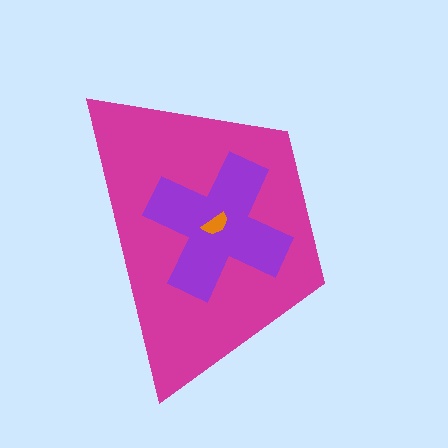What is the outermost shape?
The magenta trapezoid.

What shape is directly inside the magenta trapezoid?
The purple cross.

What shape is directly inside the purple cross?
The orange semicircle.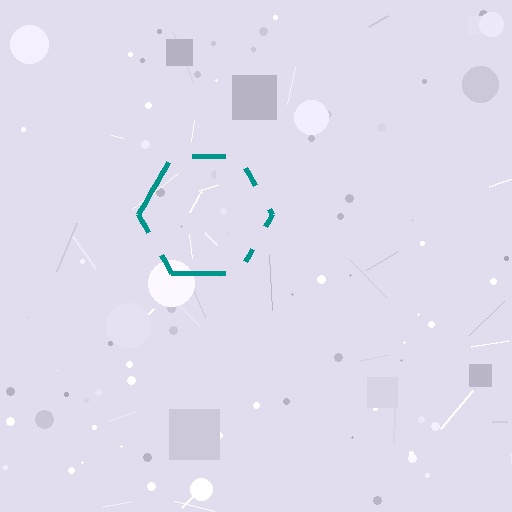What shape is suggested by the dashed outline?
The dashed outline suggests a hexagon.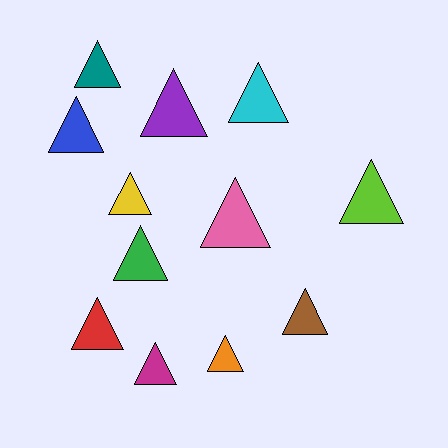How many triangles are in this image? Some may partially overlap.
There are 12 triangles.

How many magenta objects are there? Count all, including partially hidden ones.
There is 1 magenta object.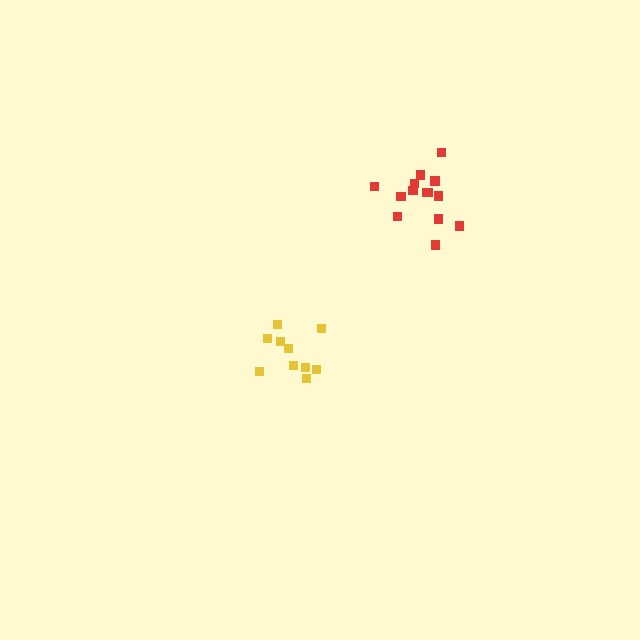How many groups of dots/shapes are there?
There are 2 groups.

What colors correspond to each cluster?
The clusters are colored: yellow, red.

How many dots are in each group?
Group 1: 10 dots, Group 2: 14 dots (24 total).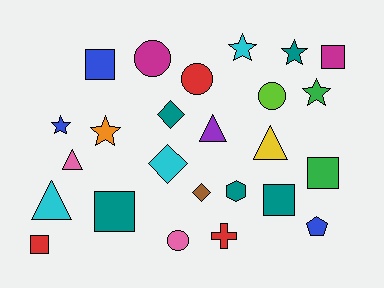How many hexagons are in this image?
There is 1 hexagon.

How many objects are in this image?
There are 25 objects.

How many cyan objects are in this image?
There are 3 cyan objects.